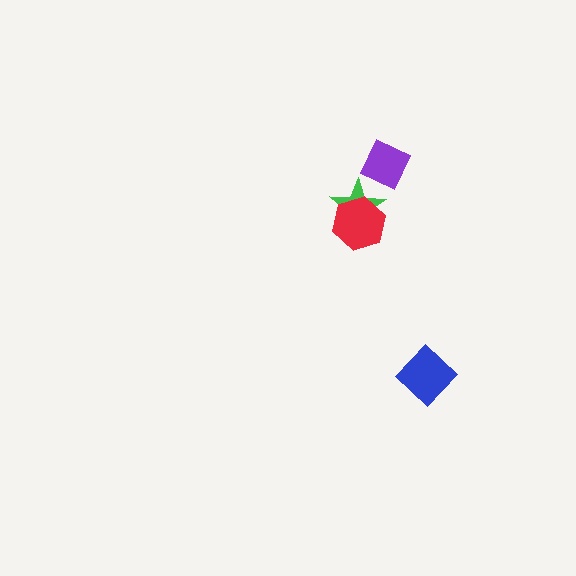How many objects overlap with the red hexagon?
1 object overlaps with the red hexagon.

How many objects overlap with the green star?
1 object overlaps with the green star.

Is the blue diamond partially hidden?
No, no other shape covers it.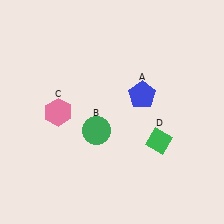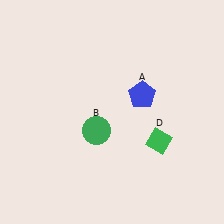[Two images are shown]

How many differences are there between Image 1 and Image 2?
There is 1 difference between the two images.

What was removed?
The pink hexagon (C) was removed in Image 2.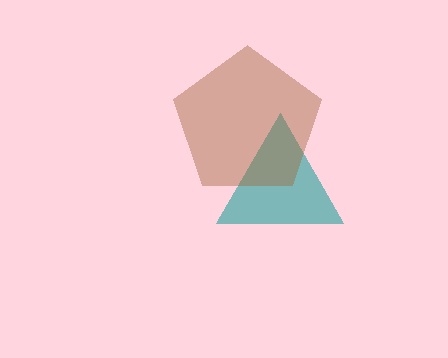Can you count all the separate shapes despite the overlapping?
Yes, there are 2 separate shapes.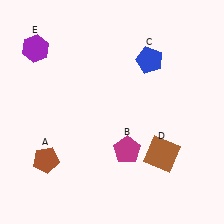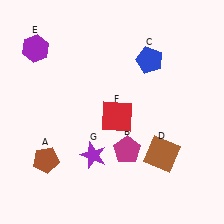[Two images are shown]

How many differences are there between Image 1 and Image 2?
There are 2 differences between the two images.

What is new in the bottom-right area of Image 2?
A red square (F) was added in the bottom-right area of Image 2.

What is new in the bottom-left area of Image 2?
A purple star (G) was added in the bottom-left area of Image 2.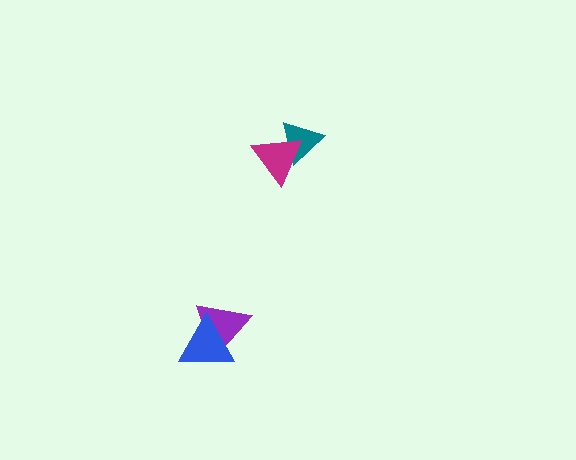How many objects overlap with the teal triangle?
1 object overlaps with the teal triangle.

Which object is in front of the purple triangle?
The blue triangle is in front of the purple triangle.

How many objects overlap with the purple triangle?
1 object overlaps with the purple triangle.